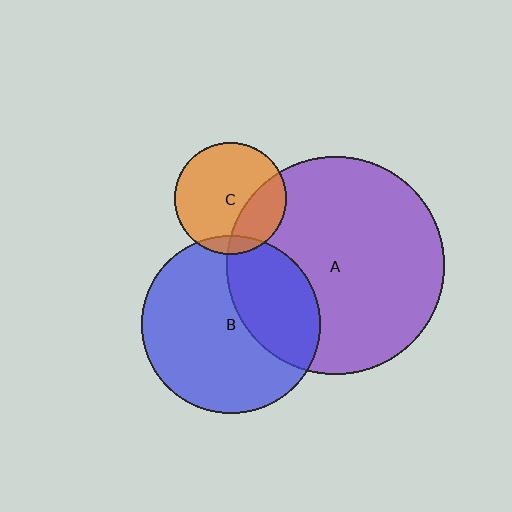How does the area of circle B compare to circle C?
Approximately 2.5 times.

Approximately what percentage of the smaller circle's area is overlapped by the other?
Approximately 30%.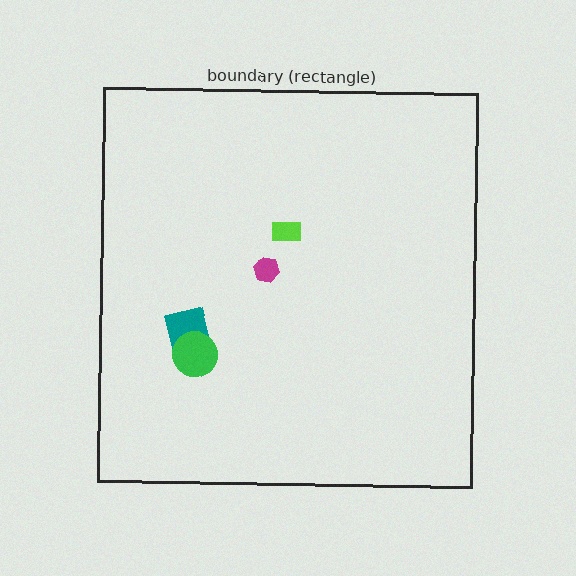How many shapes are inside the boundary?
4 inside, 0 outside.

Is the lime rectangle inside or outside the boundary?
Inside.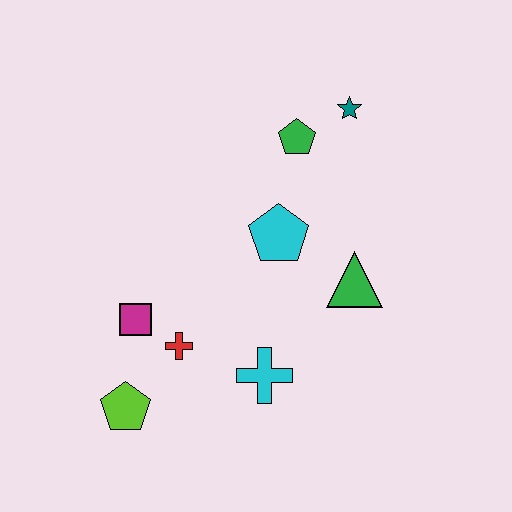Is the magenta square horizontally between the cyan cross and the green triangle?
No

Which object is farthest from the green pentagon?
The lime pentagon is farthest from the green pentagon.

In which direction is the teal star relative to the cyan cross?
The teal star is above the cyan cross.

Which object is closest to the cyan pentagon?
The green triangle is closest to the cyan pentagon.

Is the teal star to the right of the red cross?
Yes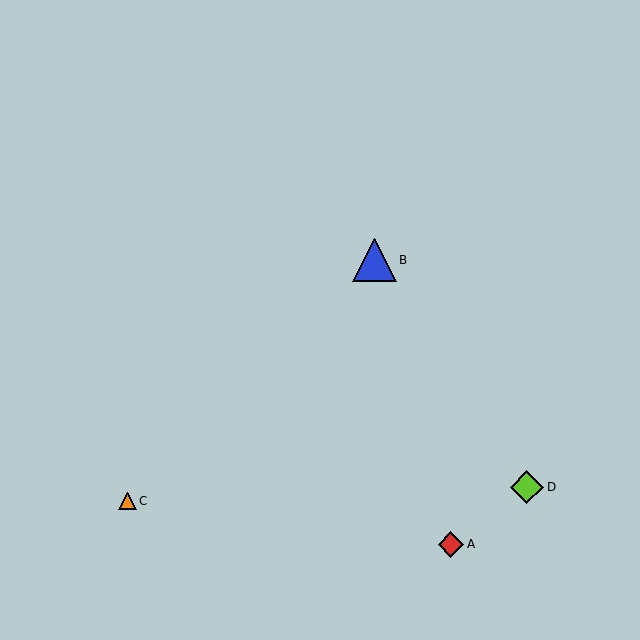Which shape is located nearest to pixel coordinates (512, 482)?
The lime diamond (labeled D) at (527, 487) is nearest to that location.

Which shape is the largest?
The blue triangle (labeled B) is the largest.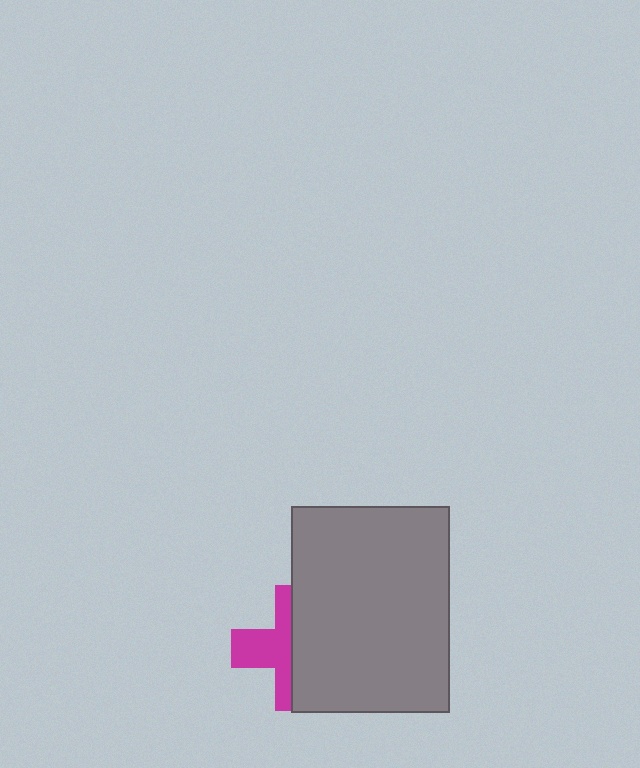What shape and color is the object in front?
The object in front is a gray rectangle.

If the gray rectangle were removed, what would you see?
You would see the complete magenta cross.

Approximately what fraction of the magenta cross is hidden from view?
Roughly 55% of the magenta cross is hidden behind the gray rectangle.